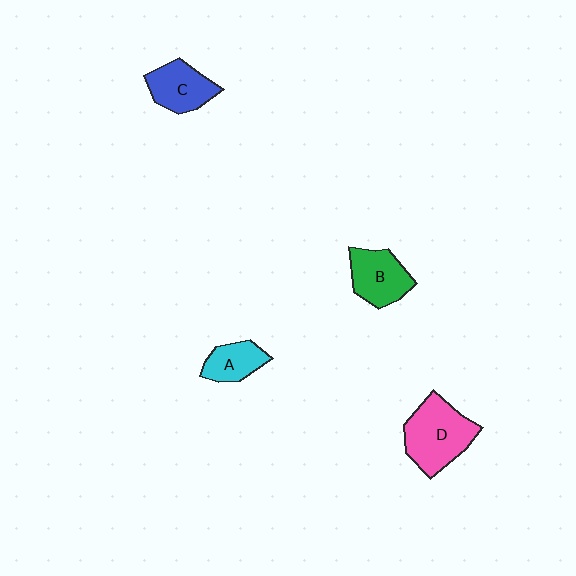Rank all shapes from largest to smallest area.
From largest to smallest: D (pink), B (green), C (blue), A (cyan).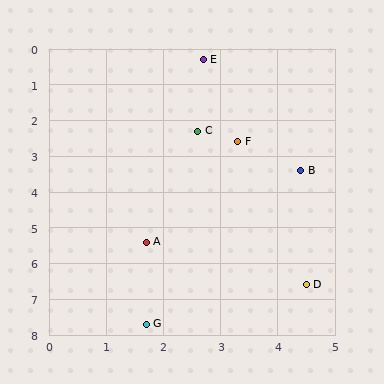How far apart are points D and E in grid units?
Points D and E are about 6.6 grid units apart.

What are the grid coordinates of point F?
Point F is at approximately (3.3, 2.6).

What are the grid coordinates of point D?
Point D is at approximately (4.5, 6.6).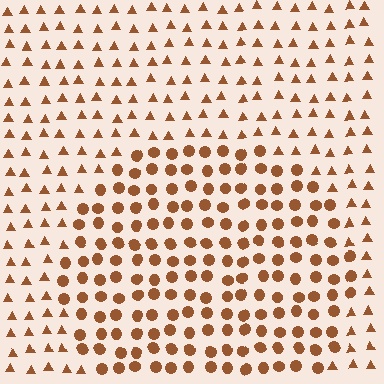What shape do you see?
I see a circle.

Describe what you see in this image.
The image is filled with small brown elements arranged in a uniform grid. A circle-shaped region contains circles, while the surrounding area contains triangles. The boundary is defined purely by the change in element shape.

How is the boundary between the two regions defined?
The boundary is defined by a change in element shape: circles inside vs. triangles outside. All elements share the same color and spacing.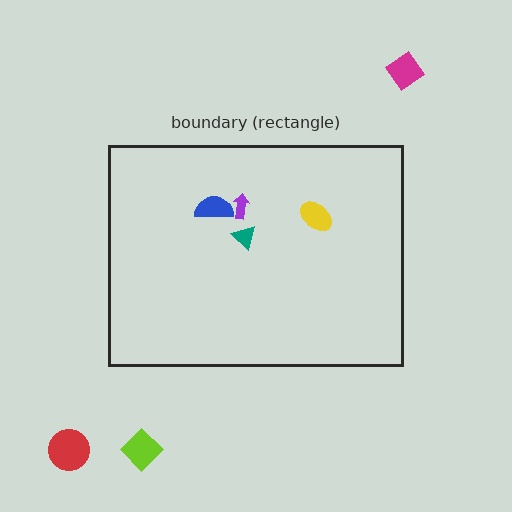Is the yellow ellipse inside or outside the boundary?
Inside.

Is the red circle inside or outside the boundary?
Outside.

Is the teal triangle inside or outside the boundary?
Inside.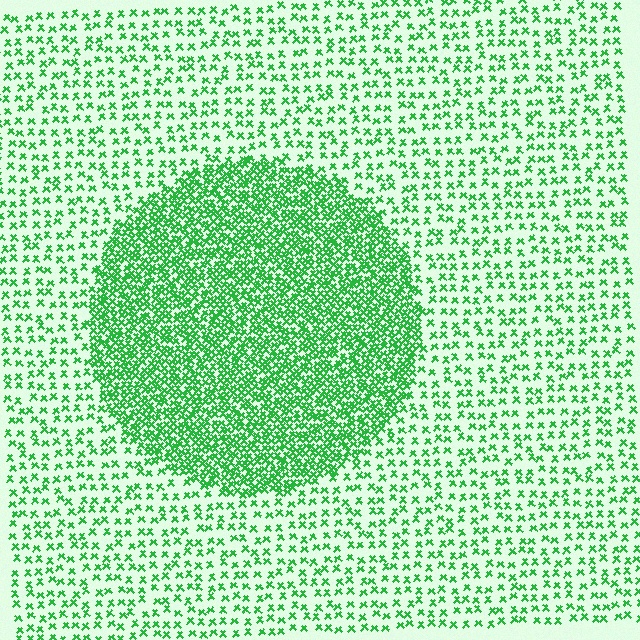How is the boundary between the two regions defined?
The boundary is defined by a change in element density (approximately 2.8x ratio). All elements are the same color, size, and shape.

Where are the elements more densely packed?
The elements are more densely packed inside the circle boundary.